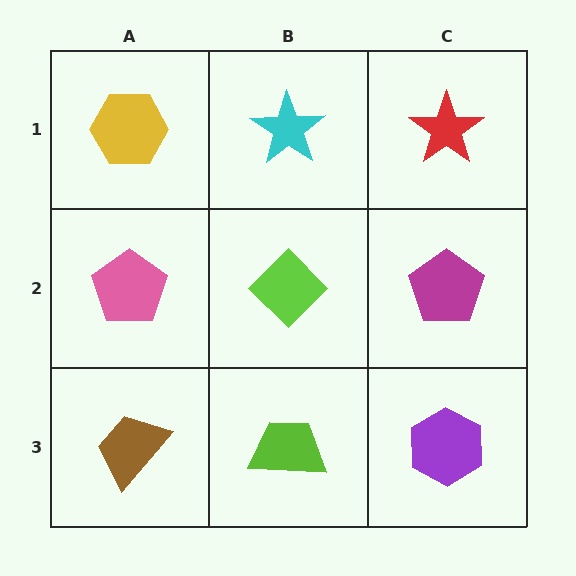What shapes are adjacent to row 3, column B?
A lime diamond (row 2, column B), a brown trapezoid (row 3, column A), a purple hexagon (row 3, column C).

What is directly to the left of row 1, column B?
A yellow hexagon.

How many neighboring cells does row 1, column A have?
2.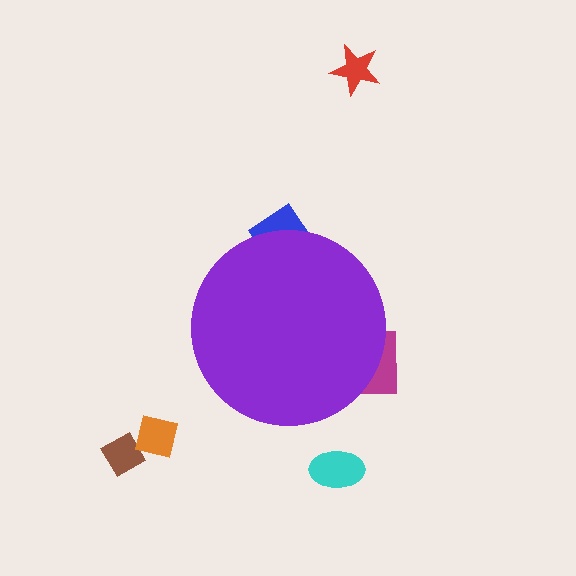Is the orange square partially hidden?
No, the orange square is fully visible.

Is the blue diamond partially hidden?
Yes, the blue diamond is partially hidden behind the purple circle.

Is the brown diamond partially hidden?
No, the brown diamond is fully visible.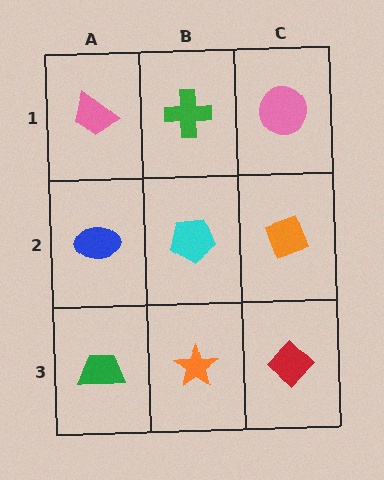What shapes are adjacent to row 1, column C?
An orange diamond (row 2, column C), a green cross (row 1, column B).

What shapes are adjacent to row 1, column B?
A cyan pentagon (row 2, column B), a pink trapezoid (row 1, column A), a pink circle (row 1, column C).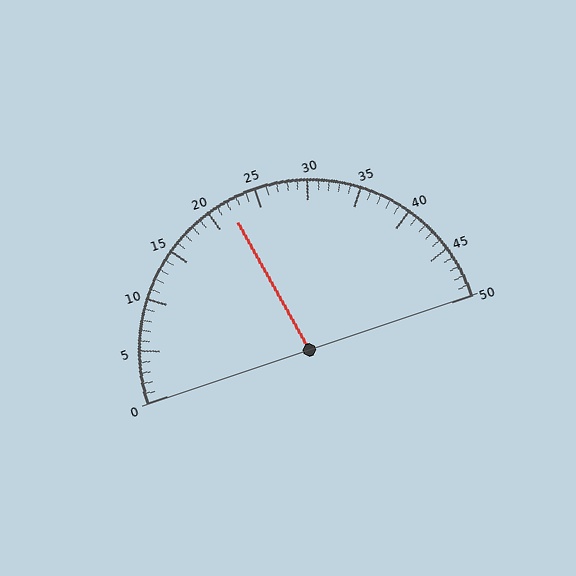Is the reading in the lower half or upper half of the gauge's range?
The reading is in the lower half of the range (0 to 50).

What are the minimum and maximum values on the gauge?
The gauge ranges from 0 to 50.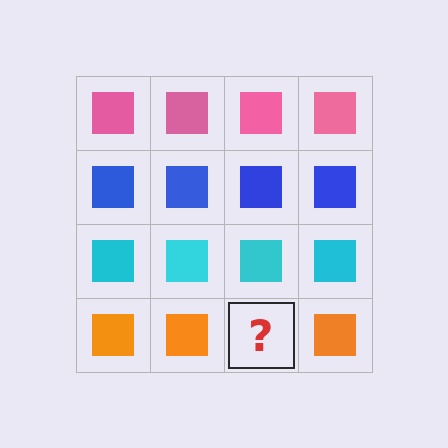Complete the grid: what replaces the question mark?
The question mark should be replaced with an orange square.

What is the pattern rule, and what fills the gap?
The rule is that each row has a consistent color. The gap should be filled with an orange square.